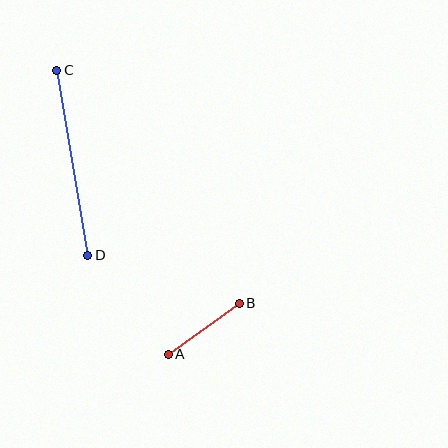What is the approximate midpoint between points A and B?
The midpoint is at approximately (204, 329) pixels.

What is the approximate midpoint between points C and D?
The midpoint is at approximately (72, 163) pixels.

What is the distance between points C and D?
The distance is approximately 188 pixels.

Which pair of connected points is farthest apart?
Points C and D are farthest apart.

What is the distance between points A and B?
The distance is approximately 88 pixels.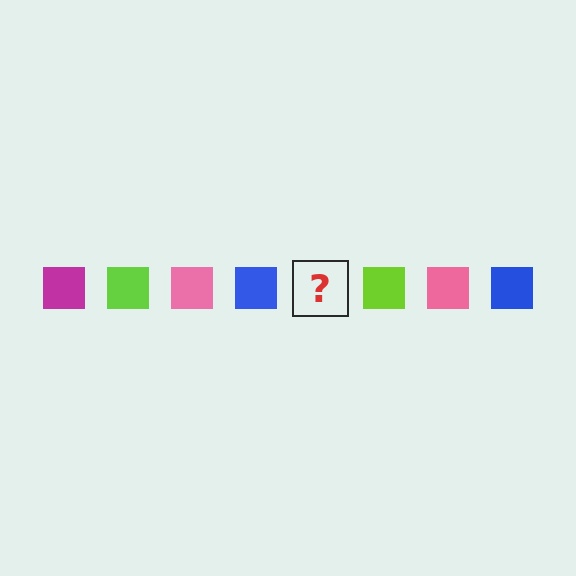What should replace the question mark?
The question mark should be replaced with a magenta square.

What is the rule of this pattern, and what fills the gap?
The rule is that the pattern cycles through magenta, lime, pink, blue squares. The gap should be filled with a magenta square.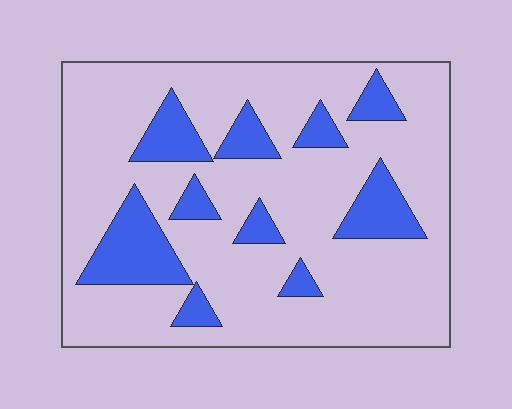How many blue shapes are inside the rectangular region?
10.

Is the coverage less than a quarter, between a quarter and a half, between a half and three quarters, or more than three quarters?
Less than a quarter.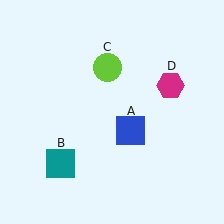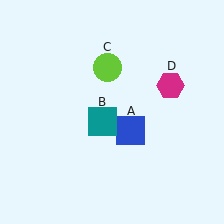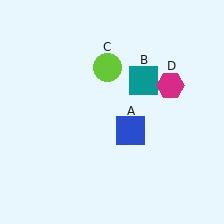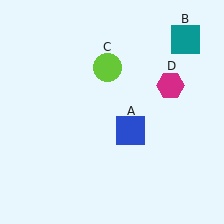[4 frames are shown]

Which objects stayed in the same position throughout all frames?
Blue square (object A) and lime circle (object C) and magenta hexagon (object D) remained stationary.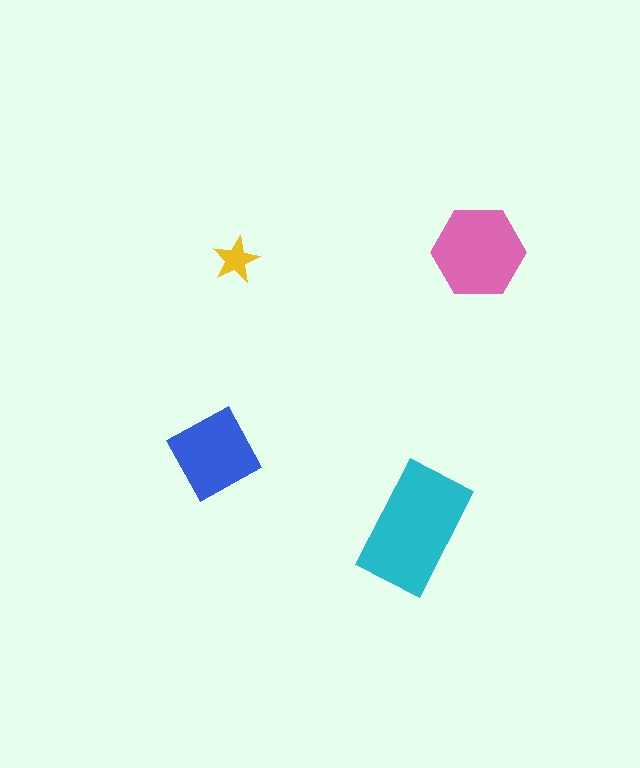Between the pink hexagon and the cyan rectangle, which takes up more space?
The cyan rectangle.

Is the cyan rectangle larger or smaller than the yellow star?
Larger.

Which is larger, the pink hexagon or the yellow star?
The pink hexagon.